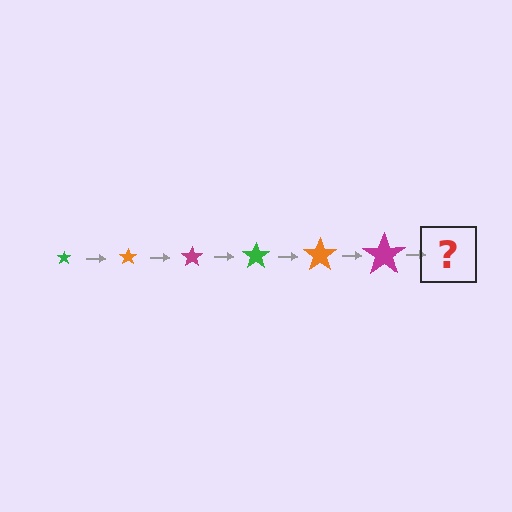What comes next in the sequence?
The next element should be a green star, larger than the previous one.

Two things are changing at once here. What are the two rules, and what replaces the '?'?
The two rules are that the star grows larger each step and the color cycles through green, orange, and magenta. The '?' should be a green star, larger than the previous one.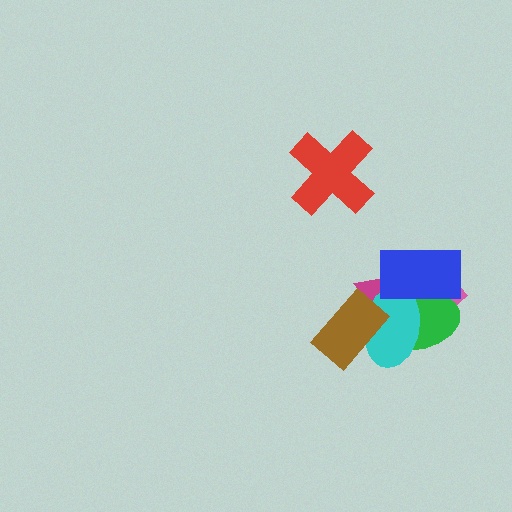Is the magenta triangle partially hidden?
Yes, it is partially covered by another shape.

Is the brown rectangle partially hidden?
No, no other shape covers it.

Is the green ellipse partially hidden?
Yes, it is partially covered by another shape.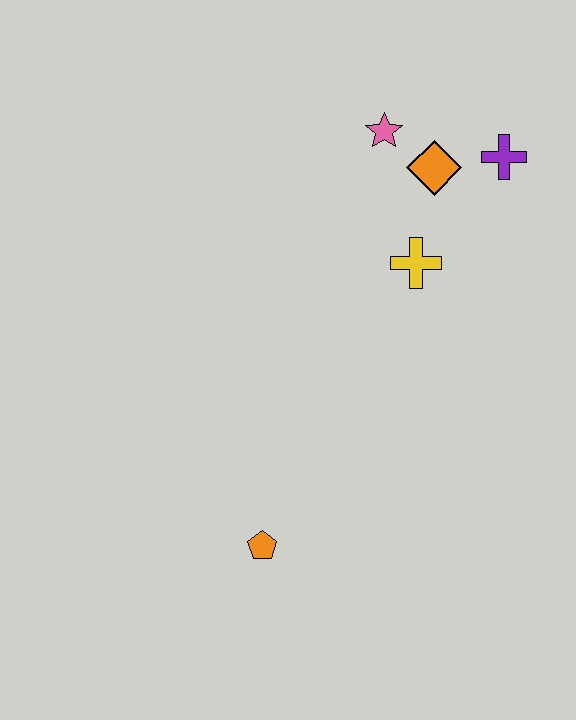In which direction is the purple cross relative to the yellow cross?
The purple cross is above the yellow cross.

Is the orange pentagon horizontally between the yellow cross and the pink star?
No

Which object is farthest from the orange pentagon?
The purple cross is farthest from the orange pentagon.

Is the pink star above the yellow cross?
Yes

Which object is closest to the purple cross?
The orange diamond is closest to the purple cross.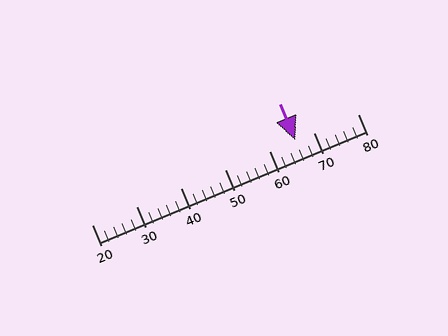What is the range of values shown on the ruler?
The ruler shows values from 20 to 80.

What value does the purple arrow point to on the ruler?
The purple arrow points to approximately 66.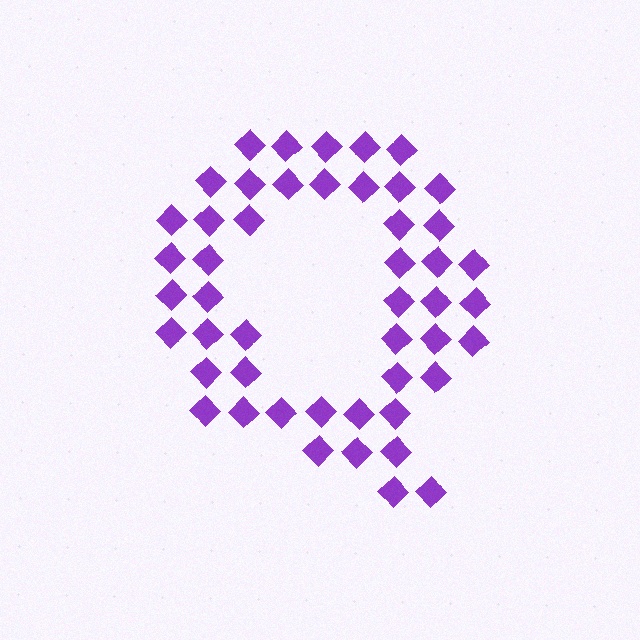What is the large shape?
The large shape is the letter Q.